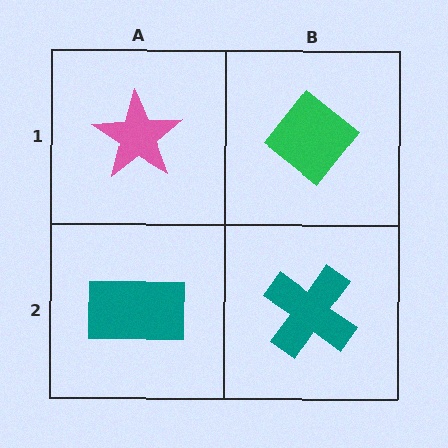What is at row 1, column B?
A green diamond.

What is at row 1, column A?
A pink star.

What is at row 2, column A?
A teal rectangle.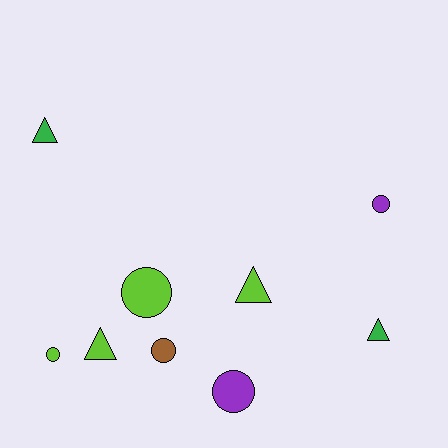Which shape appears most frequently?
Circle, with 5 objects.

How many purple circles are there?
There are 2 purple circles.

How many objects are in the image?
There are 9 objects.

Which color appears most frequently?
Lime, with 4 objects.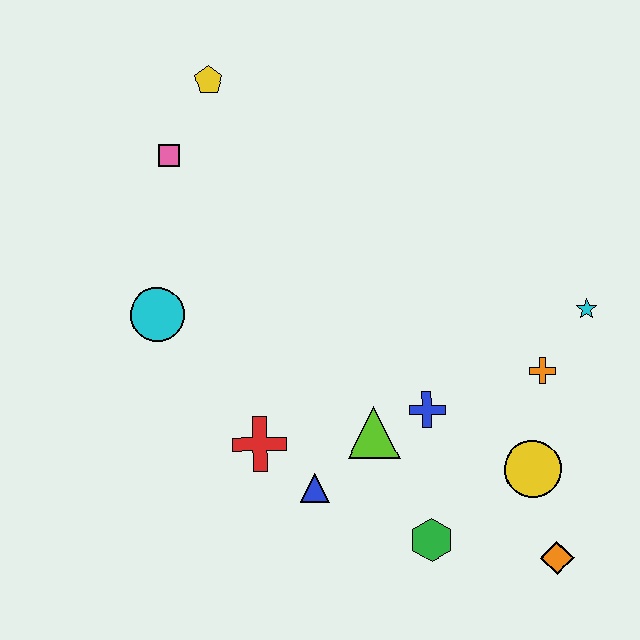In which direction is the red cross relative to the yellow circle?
The red cross is to the left of the yellow circle.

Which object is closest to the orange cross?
The cyan star is closest to the orange cross.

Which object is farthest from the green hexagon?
The yellow pentagon is farthest from the green hexagon.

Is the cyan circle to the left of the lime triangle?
Yes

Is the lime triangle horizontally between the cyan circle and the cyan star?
Yes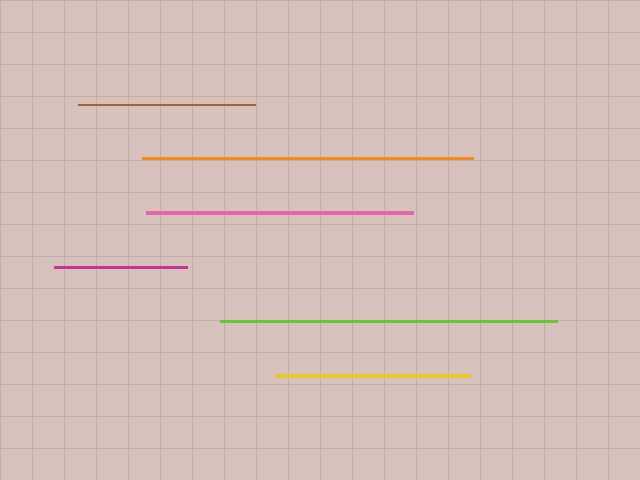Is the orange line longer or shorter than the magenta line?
The orange line is longer than the magenta line.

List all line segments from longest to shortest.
From longest to shortest: lime, orange, pink, yellow, brown, magenta.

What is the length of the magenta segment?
The magenta segment is approximately 132 pixels long.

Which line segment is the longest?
The lime line is the longest at approximately 337 pixels.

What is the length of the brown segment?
The brown segment is approximately 177 pixels long.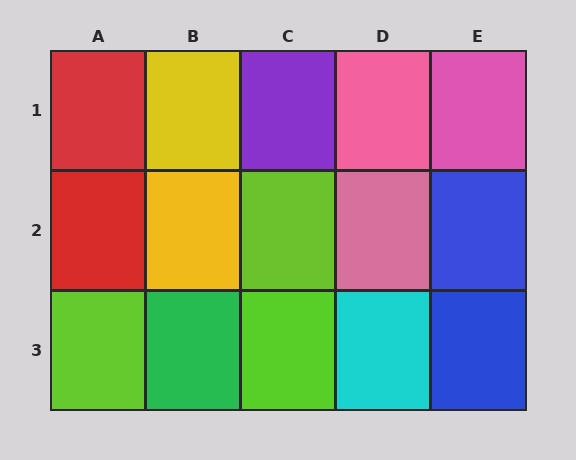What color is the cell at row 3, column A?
Lime.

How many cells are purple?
1 cell is purple.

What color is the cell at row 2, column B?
Yellow.